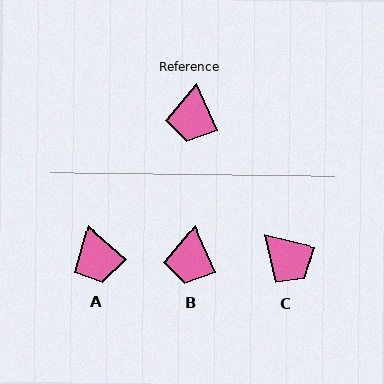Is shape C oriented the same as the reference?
No, it is off by about 53 degrees.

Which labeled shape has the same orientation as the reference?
B.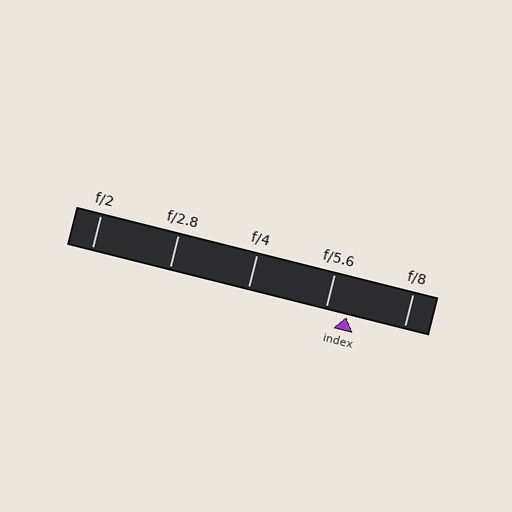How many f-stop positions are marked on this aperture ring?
There are 5 f-stop positions marked.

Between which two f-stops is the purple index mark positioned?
The index mark is between f/5.6 and f/8.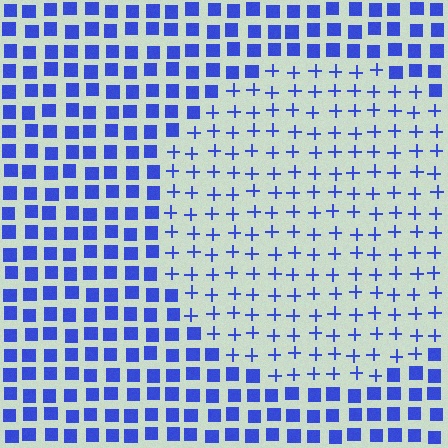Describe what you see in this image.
The image is filled with small blue elements arranged in a uniform grid. A circle-shaped region contains plus signs, while the surrounding area contains squares. The boundary is defined purely by the change in element shape.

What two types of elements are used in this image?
The image uses plus signs inside the circle region and squares outside it.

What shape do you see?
I see a circle.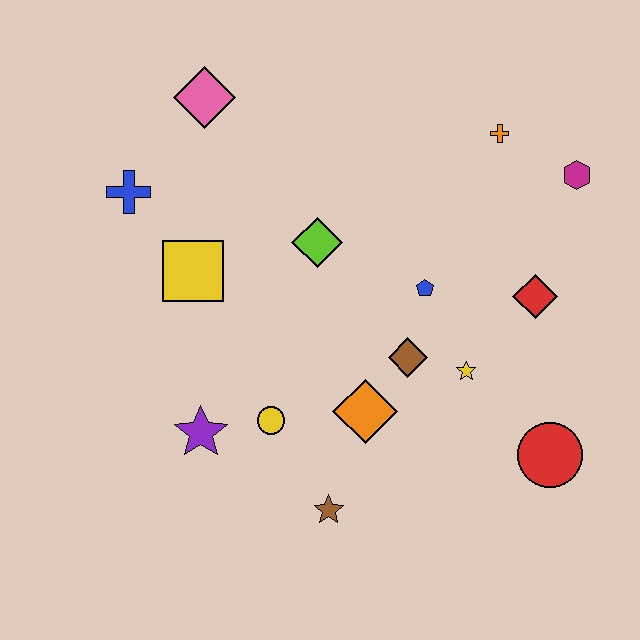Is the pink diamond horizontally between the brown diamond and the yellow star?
No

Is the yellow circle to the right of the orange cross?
No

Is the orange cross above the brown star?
Yes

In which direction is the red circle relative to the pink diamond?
The red circle is below the pink diamond.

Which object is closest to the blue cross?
The yellow square is closest to the blue cross.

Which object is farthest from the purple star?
The magenta hexagon is farthest from the purple star.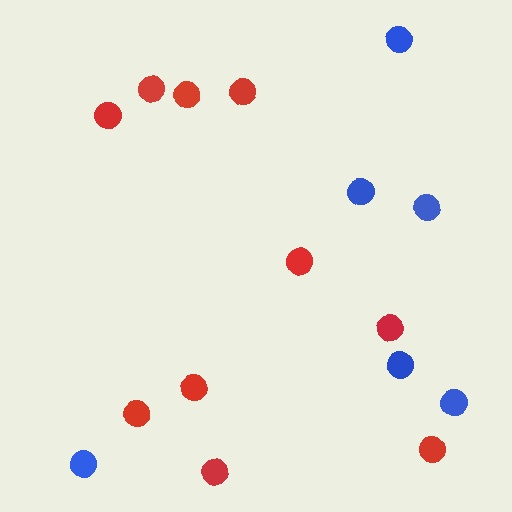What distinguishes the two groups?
There are 2 groups: one group of blue circles (6) and one group of red circles (10).